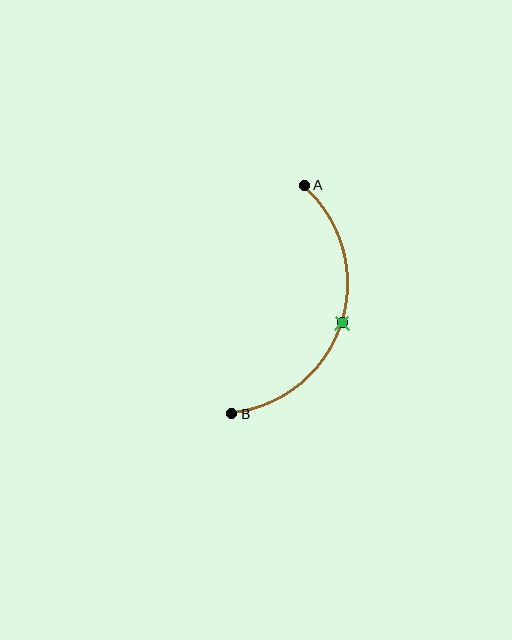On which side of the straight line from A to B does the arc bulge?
The arc bulges to the right of the straight line connecting A and B.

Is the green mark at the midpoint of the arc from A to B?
Yes. The green mark lies on the arc at equal arc-length from both A and B — it is the arc midpoint.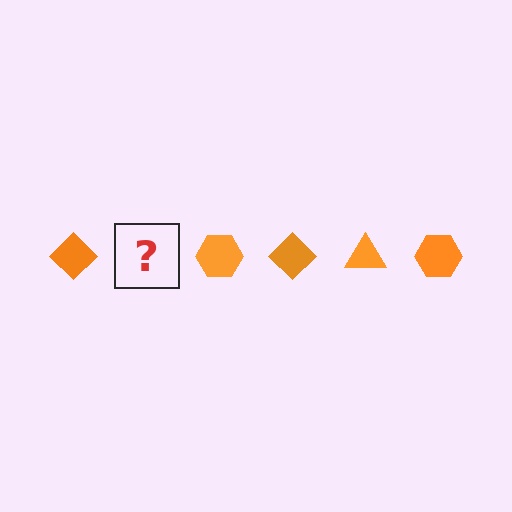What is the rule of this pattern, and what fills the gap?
The rule is that the pattern cycles through diamond, triangle, hexagon shapes in orange. The gap should be filled with an orange triangle.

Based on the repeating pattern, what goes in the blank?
The blank should be an orange triangle.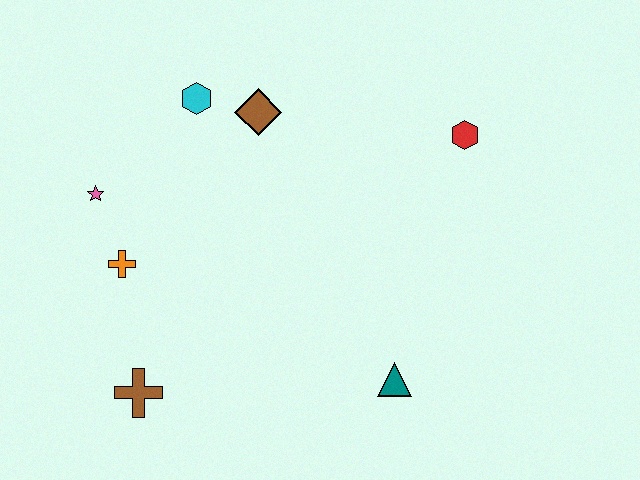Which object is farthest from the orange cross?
The red hexagon is farthest from the orange cross.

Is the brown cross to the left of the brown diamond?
Yes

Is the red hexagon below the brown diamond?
Yes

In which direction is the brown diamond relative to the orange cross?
The brown diamond is above the orange cross.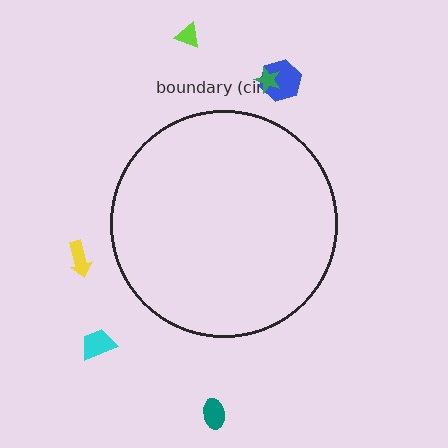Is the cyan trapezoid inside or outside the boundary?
Outside.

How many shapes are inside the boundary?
0 inside, 6 outside.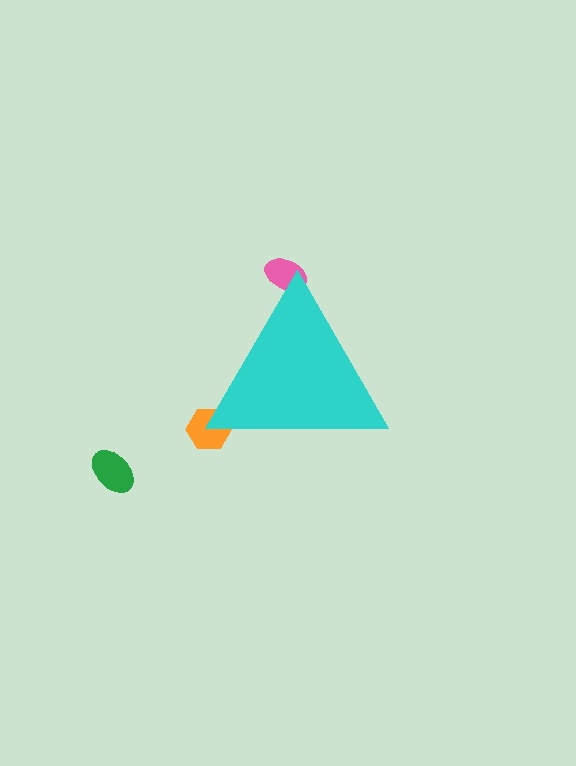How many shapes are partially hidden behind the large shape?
2 shapes are partially hidden.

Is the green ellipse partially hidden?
No, the green ellipse is fully visible.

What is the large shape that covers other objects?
A cyan triangle.